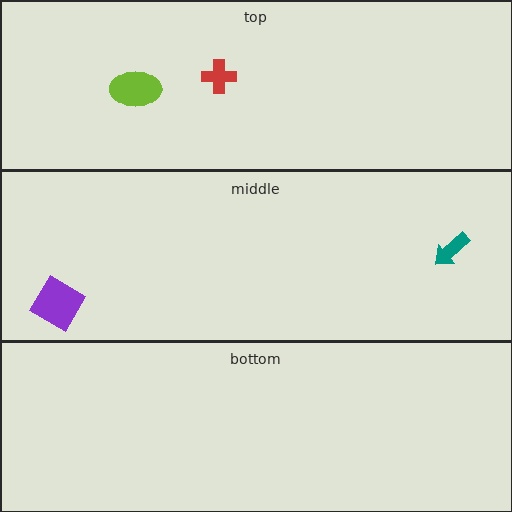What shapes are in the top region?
The lime ellipse, the red cross.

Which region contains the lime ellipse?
The top region.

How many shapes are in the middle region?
2.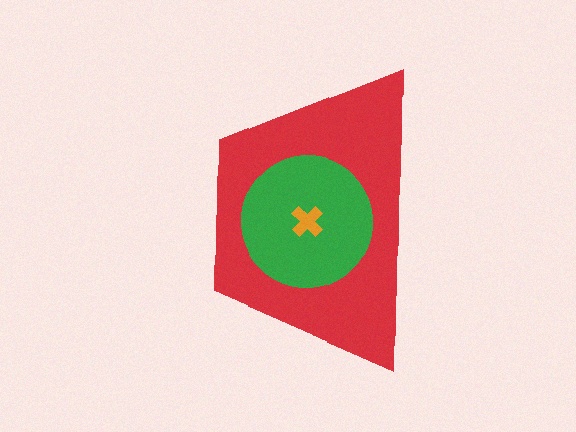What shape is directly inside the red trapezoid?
The green circle.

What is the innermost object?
The orange cross.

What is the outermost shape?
The red trapezoid.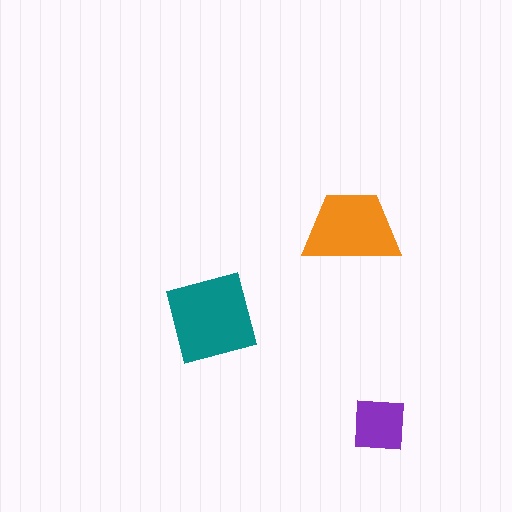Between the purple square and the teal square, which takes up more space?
The teal square.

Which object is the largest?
The teal square.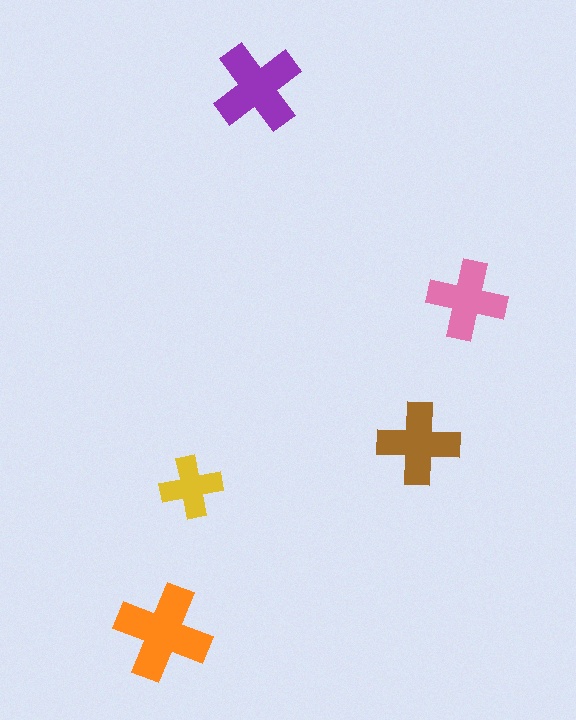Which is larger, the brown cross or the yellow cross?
The brown one.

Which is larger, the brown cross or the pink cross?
The brown one.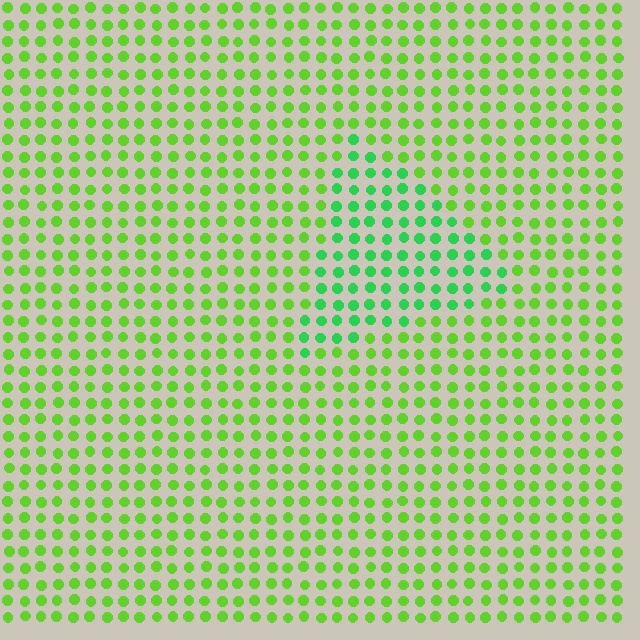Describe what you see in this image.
The image is filled with small lime elements in a uniform arrangement. A triangle-shaped region is visible where the elements are tinted to a slightly different hue, forming a subtle color boundary.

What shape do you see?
I see a triangle.